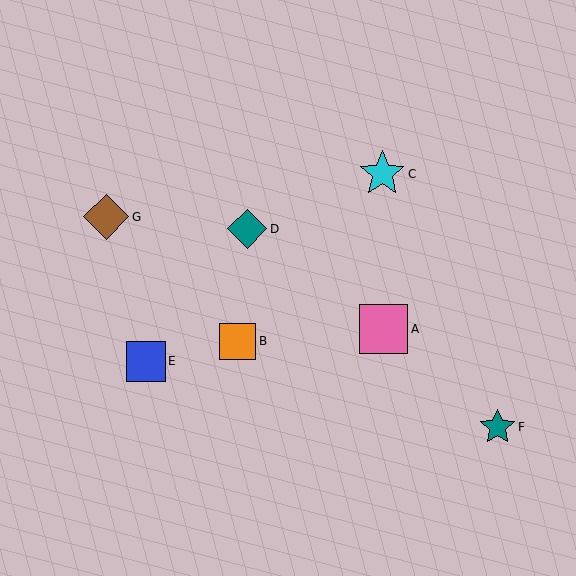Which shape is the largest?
The pink square (labeled A) is the largest.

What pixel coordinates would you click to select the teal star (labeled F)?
Click at (498, 427) to select the teal star F.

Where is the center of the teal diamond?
The center of the teal diamond is at (247, 229).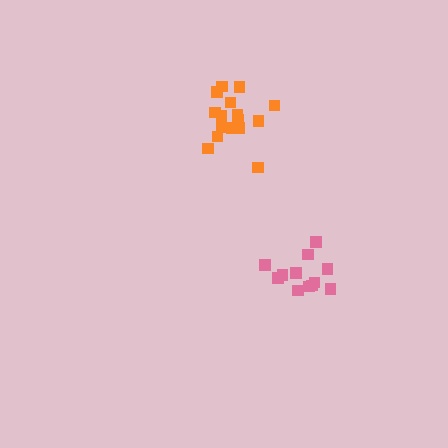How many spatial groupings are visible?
There are 2 spatial groupings.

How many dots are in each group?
Group 1: 16 dots, Group 2: 12 dots (28 total).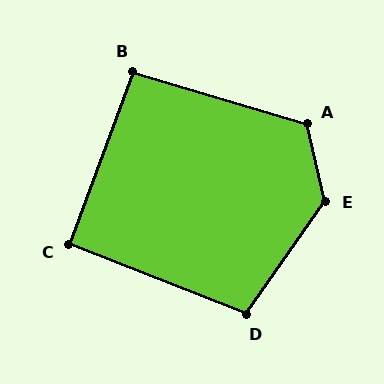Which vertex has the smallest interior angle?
C, at approximately 91 degrees.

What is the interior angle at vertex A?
Approximately 120 degrees (obtuse).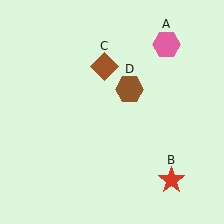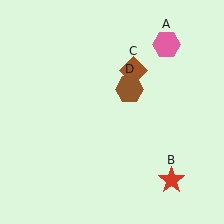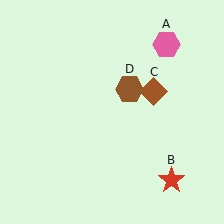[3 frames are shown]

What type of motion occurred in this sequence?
The brown diamond (object C) rotated clockwise around the center of the scene.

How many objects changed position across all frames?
1 object changed position: brown diamond (object C).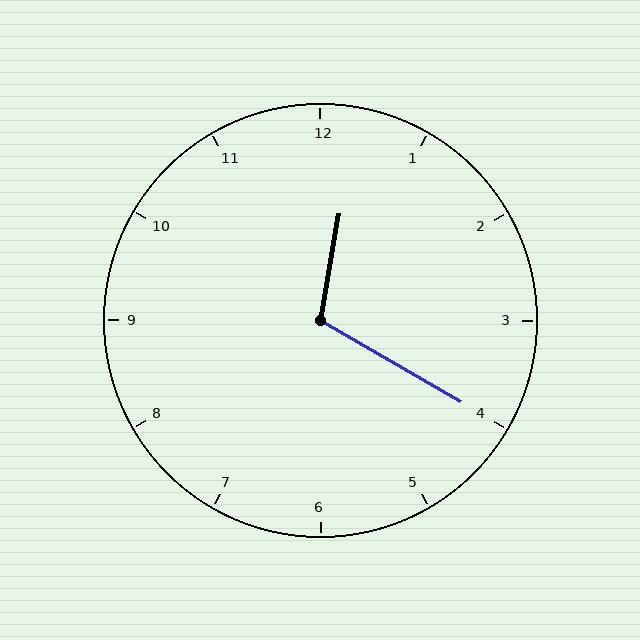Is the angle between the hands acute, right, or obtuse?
It is obtuse.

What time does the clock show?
12:20.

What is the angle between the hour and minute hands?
Approximately 110 degrees.